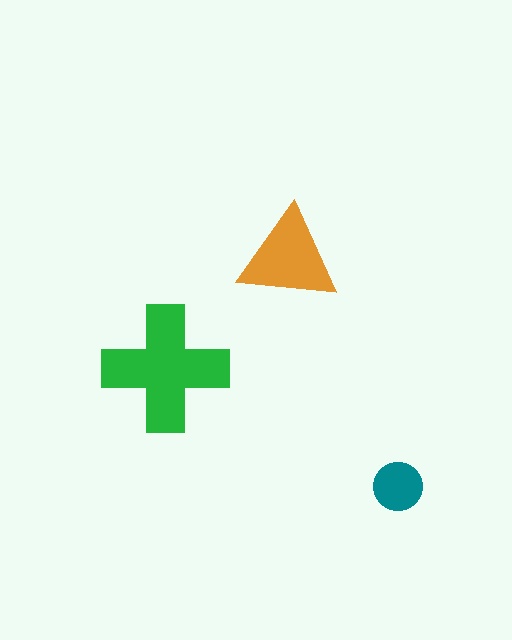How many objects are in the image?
There are 3 objects in the image.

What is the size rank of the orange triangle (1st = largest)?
2nd.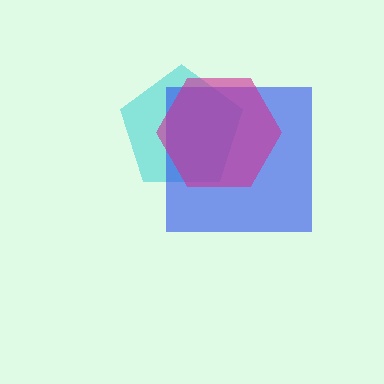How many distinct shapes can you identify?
There are 3 distinct shapes: a cyan pentagon, a blue square, a magenta hexagon.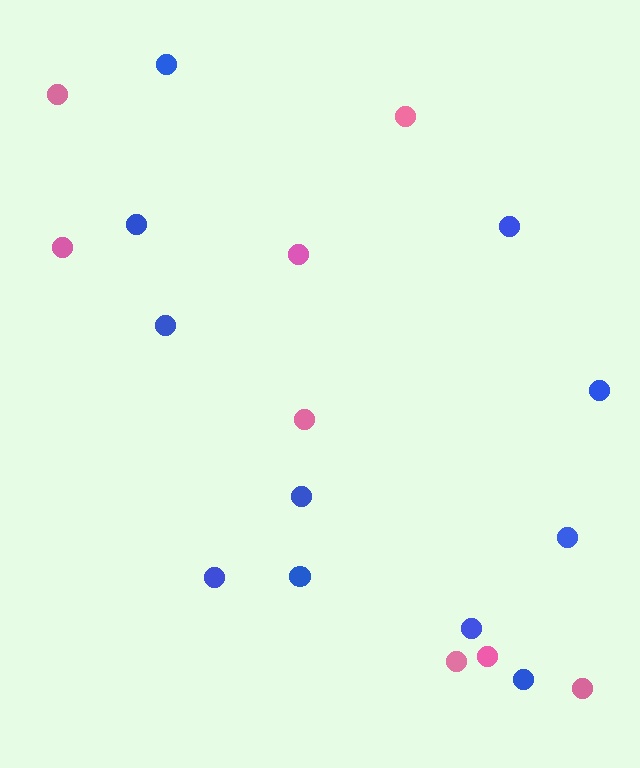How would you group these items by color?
There are 2 groups: one group of pink circles (8) and one group of blue circles (11).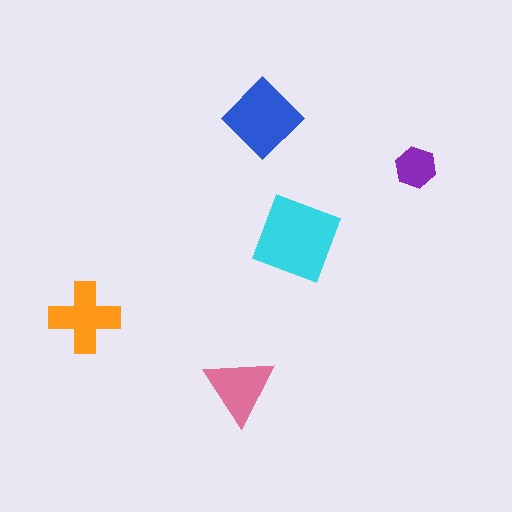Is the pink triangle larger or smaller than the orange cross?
Smaller.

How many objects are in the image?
There are 5 objects in the image.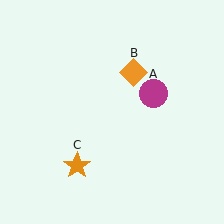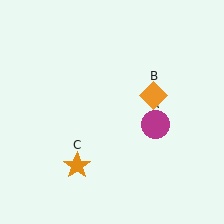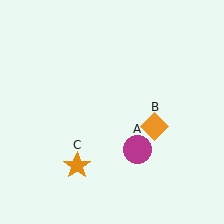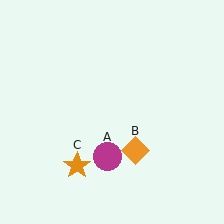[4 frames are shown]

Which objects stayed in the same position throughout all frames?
Orange star (object C) remained stationary.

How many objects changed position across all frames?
2 objects changed position: magenta circle (object A), orange diamond (object B).